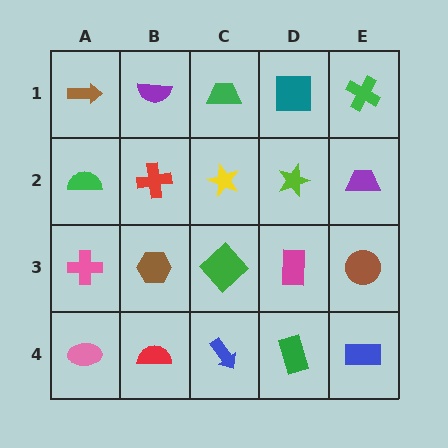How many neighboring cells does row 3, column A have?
3.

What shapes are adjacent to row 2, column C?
A green trapezoid (row 1, column C), a green diamond (row 3, column C), a red cross (row 2, column B), a lime star (row 2, column D).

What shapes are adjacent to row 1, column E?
A purple trapezoid (row 2, column E), a teal square (row 1, column D).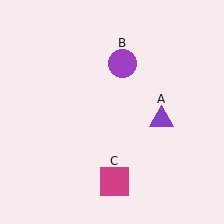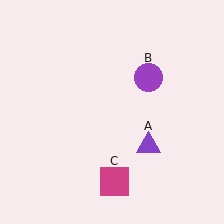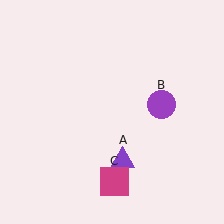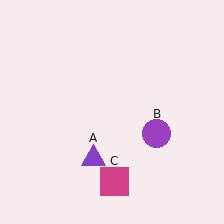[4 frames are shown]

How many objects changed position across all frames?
2 objects changed position: purple triangle (object A), purple circle (object B).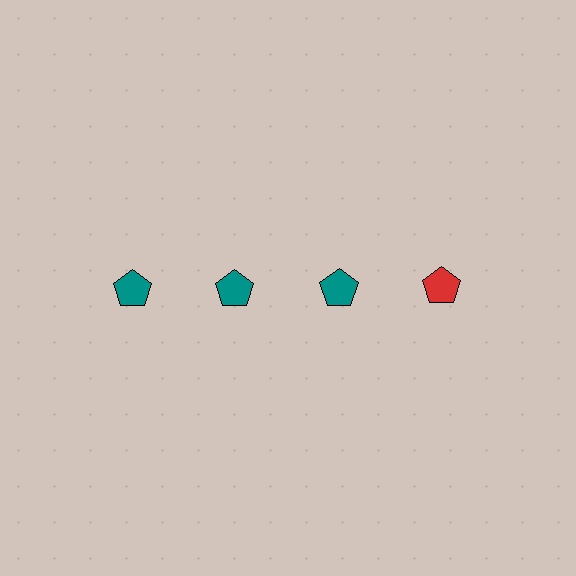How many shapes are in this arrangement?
There are 4 shapes arranged in a grid pattern.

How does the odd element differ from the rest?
It has a different color: red instead of teal.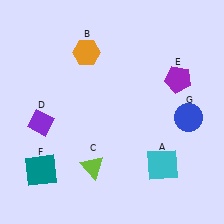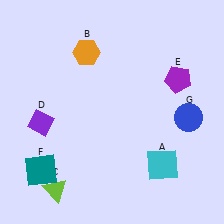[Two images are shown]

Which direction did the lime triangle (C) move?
The lime triangle (C) moved left.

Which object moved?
The lime triangle (C) moved left.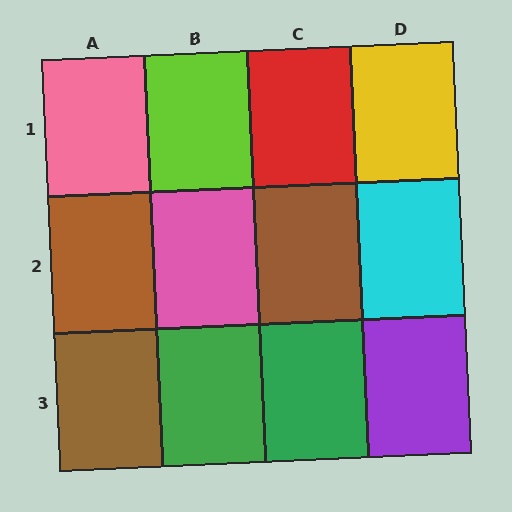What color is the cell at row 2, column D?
Cyan.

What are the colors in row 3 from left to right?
Brown, green, green, purple.